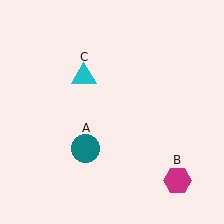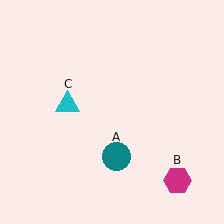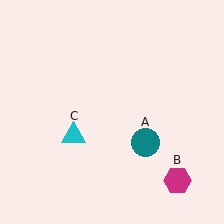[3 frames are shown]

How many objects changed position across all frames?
2 objects changed position: teal circle (object A), cyan triangle (object C).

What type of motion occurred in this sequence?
The teal circle (object A), cyan triangle (object C) rotated counterclockwise around the center of the scene.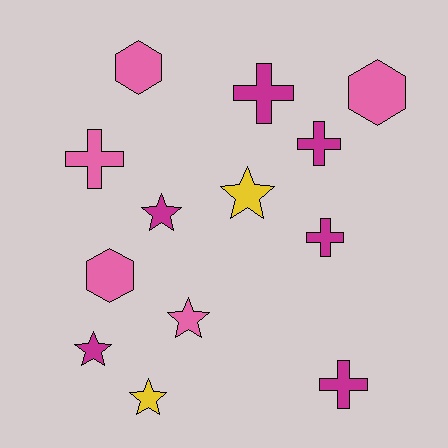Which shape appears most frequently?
Star, with 5 objects.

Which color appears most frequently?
Magenta, with 6 objects.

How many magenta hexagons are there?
There are no magenta hexagons.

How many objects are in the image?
There are 13 objects.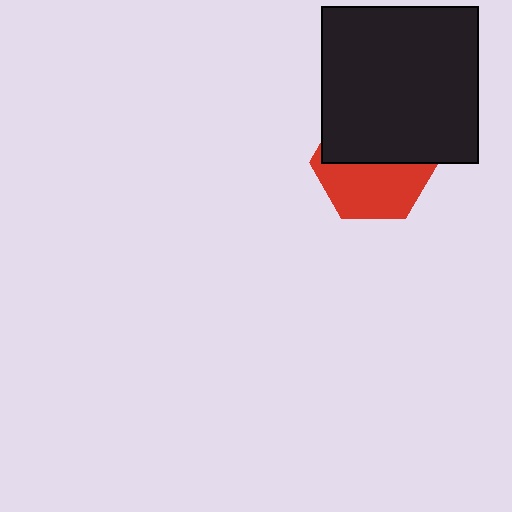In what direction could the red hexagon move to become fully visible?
The red hexagon could move down. That would shift it out from behind the black square entirely.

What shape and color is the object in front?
The object in front is a black square.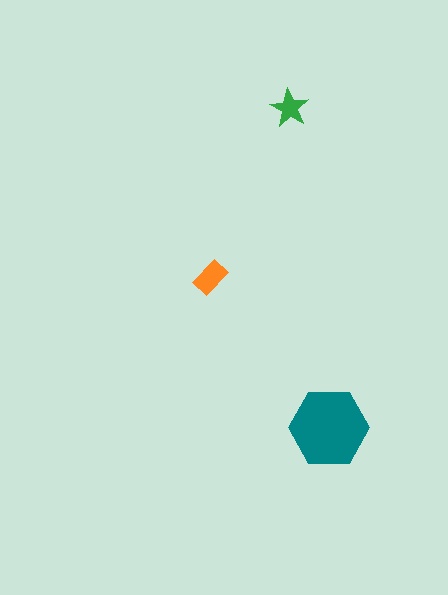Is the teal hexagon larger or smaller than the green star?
Larger.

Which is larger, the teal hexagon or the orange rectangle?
The teal hexagon.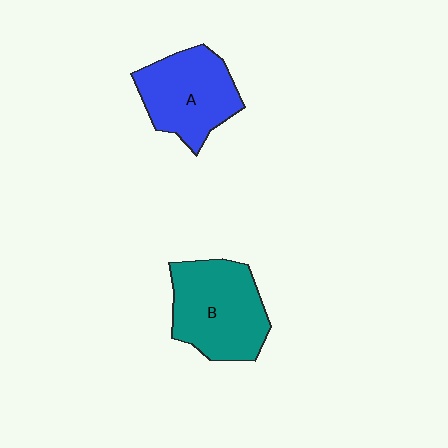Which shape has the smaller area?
Shape A (blue).